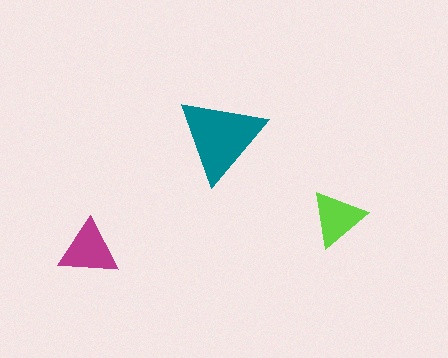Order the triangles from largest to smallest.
the teal one, the magenta one, the lime one.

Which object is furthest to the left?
The magenta triangle is leftmost.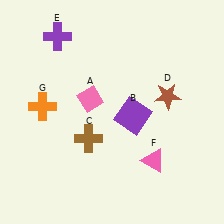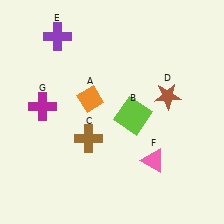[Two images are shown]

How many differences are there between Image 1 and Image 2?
There are 3 differences between the two images.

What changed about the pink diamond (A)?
In Image 1, A is pink. In Image 2, it changed to orange.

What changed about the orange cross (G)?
In Image 1, G is orange. In Image 2, it changed to magenta.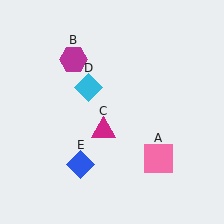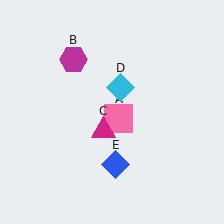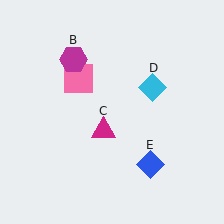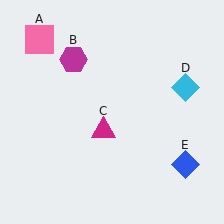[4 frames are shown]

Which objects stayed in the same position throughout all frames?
Magenta hexagon (object B) and magenta triangle (object C) remained stationary.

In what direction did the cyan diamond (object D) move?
The cyan diamond (object D) moved right.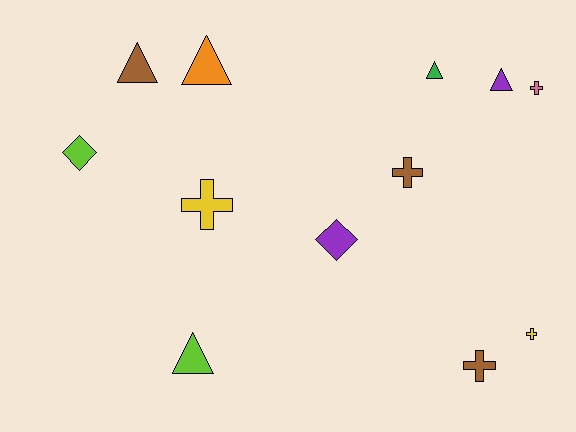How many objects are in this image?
There are 12 objects.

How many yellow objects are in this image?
There are 2 yellow objects.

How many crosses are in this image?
There are 5 crosses.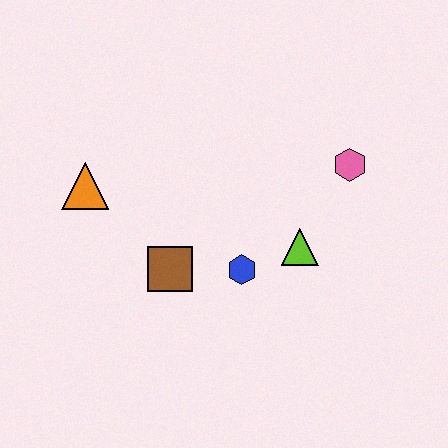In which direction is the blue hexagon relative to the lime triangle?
The blue hexagon is to the left of the lime triangle.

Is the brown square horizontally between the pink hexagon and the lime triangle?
No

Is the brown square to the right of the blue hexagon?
No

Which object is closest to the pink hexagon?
The lime triangle is closest to the pink hexagon.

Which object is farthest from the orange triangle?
The pink hexagon is farthest from the orange triangle.